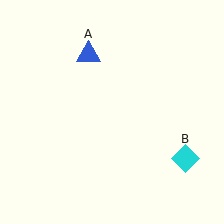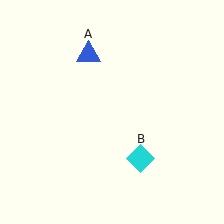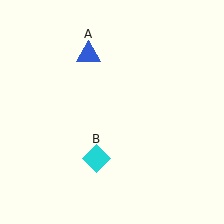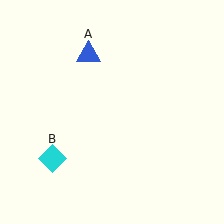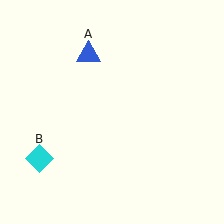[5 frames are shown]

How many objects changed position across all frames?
1 object changed position: cyan diamond (object B).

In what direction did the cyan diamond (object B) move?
The cyan diamond (object B) moved left.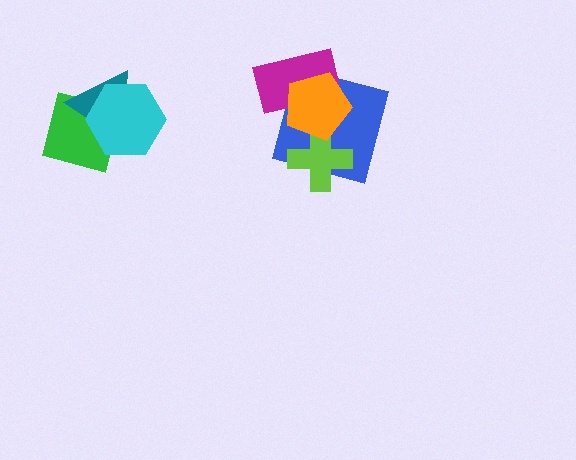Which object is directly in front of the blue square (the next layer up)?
The lime cross is directly in front of the blue square.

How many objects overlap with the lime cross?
2 objects overlap with the lime cross.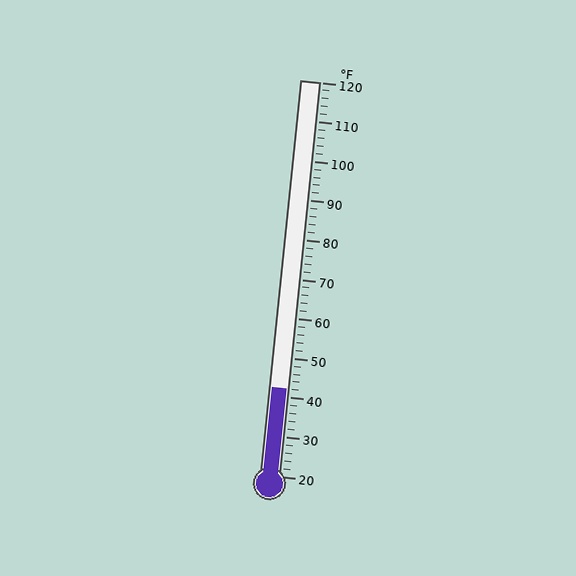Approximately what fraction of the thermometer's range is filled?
The thermometer is filled to approximately 20% of its range.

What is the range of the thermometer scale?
The thermometer scale ranges from 20°F to 120°F.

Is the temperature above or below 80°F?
The temperature is below 80°F.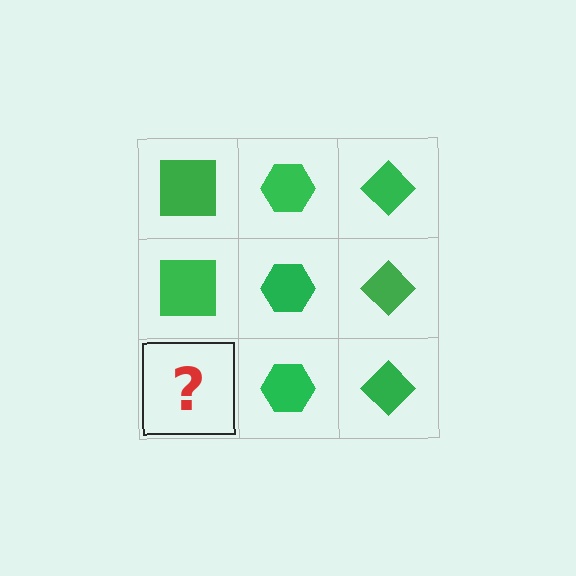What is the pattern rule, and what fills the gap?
The rule is that each column has a consistent shape. The gap should be filled with a green square.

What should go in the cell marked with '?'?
The missing cell should contain a green square.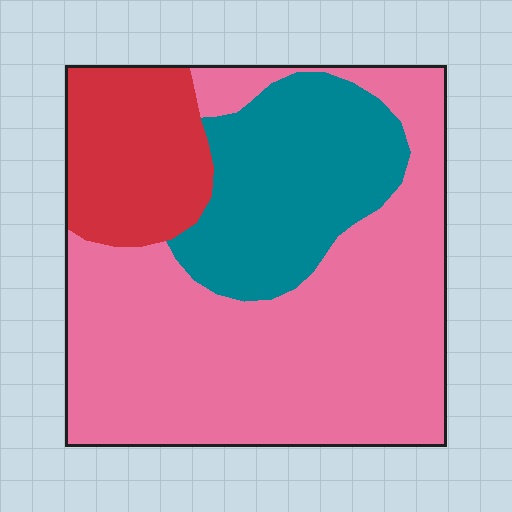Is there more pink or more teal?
Pink.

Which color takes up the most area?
Pink, at roughly 60%.